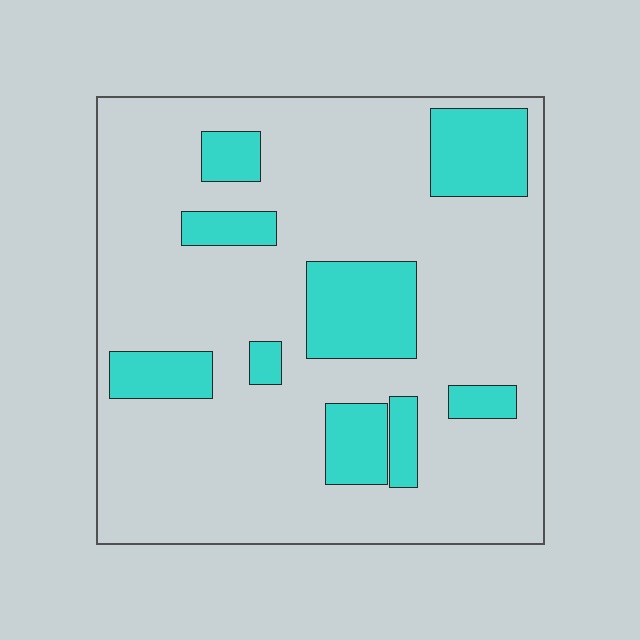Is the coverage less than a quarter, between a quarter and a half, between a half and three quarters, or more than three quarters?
Less than a quarter.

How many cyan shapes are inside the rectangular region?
9.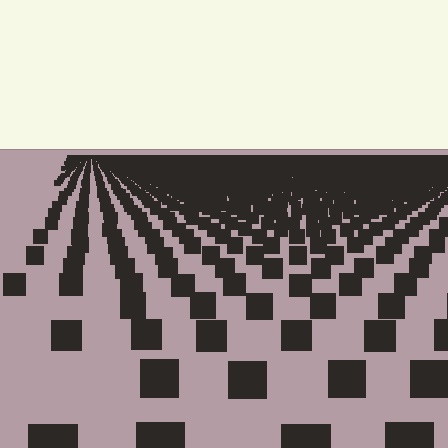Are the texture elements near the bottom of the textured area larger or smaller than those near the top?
Larger. Near the bottom, elements are closer to the viewer and appear at a bigger on-screen size.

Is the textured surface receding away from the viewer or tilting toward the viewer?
The surface is receding away from the viewer. Texture elements get smaller and denser toward the top.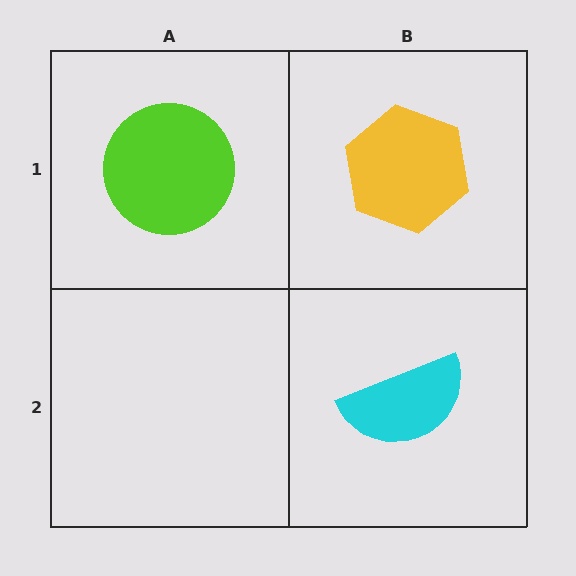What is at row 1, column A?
A lime circle.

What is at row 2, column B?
A cyan semicircle.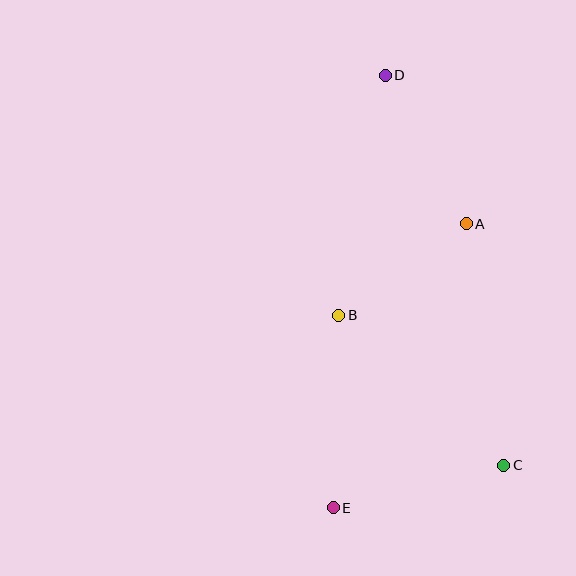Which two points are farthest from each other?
Points D and E are farthest from each other.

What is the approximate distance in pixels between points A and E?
The distance between A and E is approximately 314 pixels.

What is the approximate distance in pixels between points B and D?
The distance between B and D is approximately 244 pixels.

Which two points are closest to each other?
Points A and B are closest to each other.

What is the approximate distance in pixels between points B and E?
The distance between B and E is approximately 193 pixels.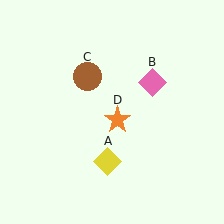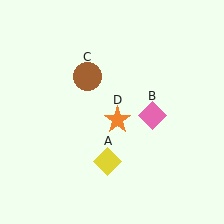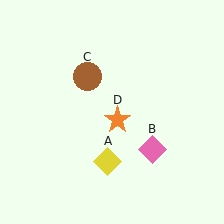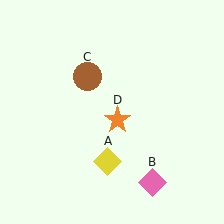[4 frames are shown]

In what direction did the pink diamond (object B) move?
The pink diamond (object B) moved down.